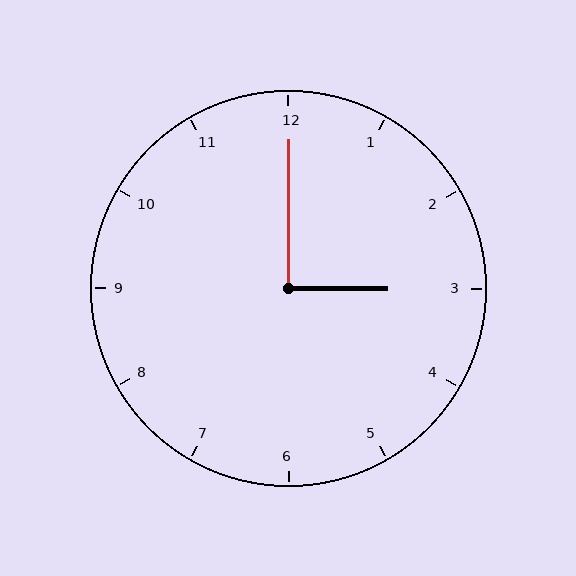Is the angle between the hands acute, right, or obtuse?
It is right.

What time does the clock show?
3:00.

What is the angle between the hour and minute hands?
Approximately 90 degrees.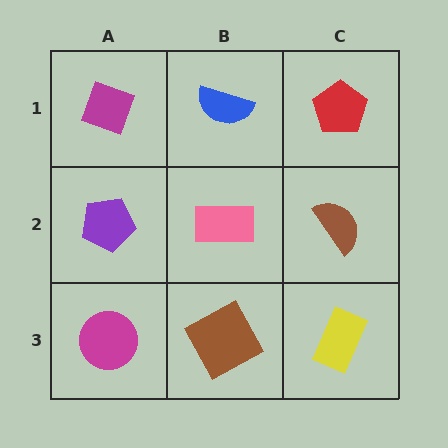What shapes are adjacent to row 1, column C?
A brown semicircle (row 2, column C), a blue semicircle (row 1, column B).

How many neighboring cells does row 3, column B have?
3.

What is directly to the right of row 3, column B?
A yellow rectangle.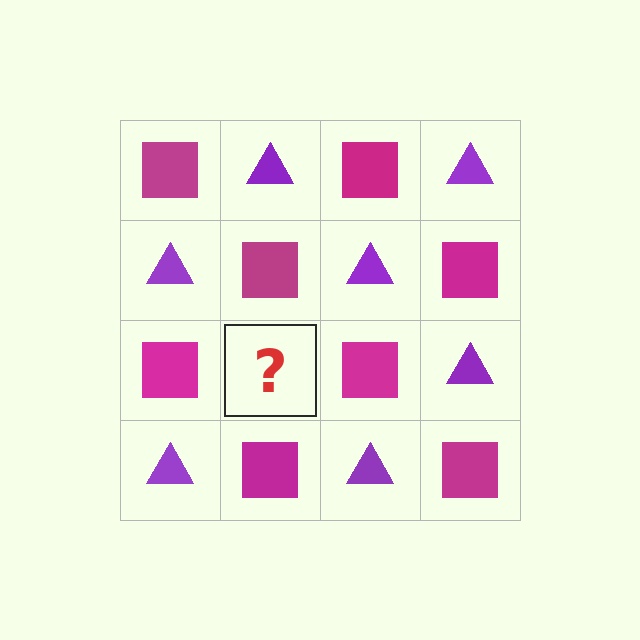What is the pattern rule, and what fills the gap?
The rule is that it alternates magenta square and purple triangle in a checkerboard pattern. The gap should be filled with a purple triangle.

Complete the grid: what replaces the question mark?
The question mark should be replaced with a purple triangle.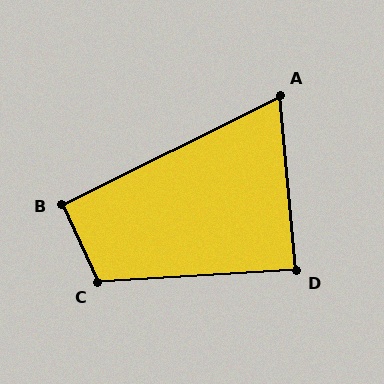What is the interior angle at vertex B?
Approximately 92 degrees (approximately right).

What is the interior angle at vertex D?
Approximately 88 degrees (approximately right).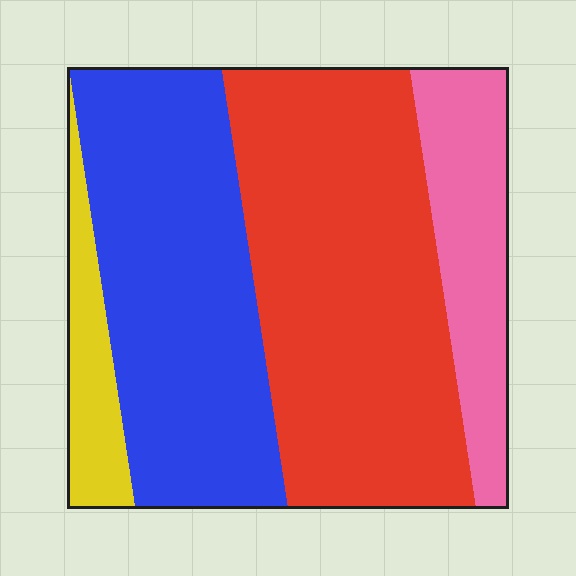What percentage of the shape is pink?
Pink takes up less than a quarter of the shape.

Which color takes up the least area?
Yellow, at roughly 10%.